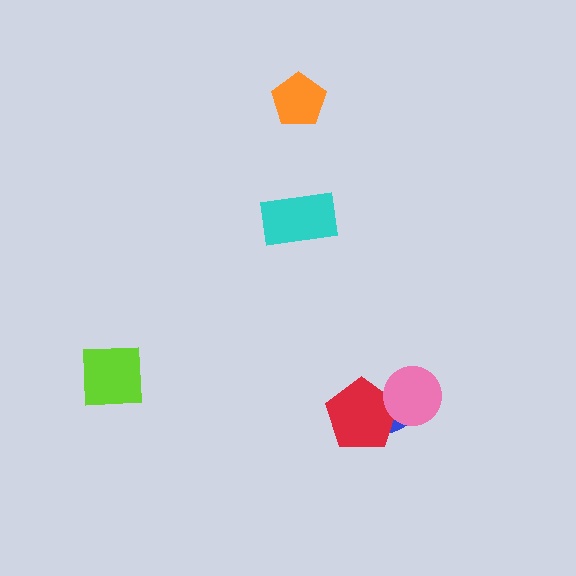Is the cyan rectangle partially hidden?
No, no other shape covers it.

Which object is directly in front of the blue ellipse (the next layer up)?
The red pentagon is directly in front of the blue ellipse.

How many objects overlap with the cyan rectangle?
0 objects overlap with the cyan rectangle.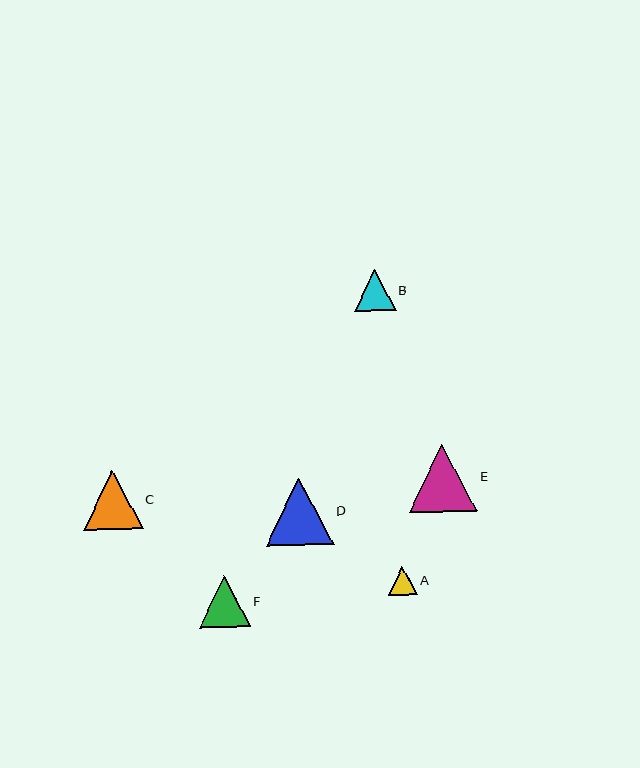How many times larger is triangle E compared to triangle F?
Triangle E is approximately 1.3 times the size of triangle F.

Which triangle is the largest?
Triangle E is the largest with a size of approximately 68 pixels.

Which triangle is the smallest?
Triangle A is the smallest with a size of approximately 29 pixels.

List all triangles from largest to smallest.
From largest to smallest: E, D, C, F, B, A.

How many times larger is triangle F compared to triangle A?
Triangle F is approximately 1.8 times the size of triangle A.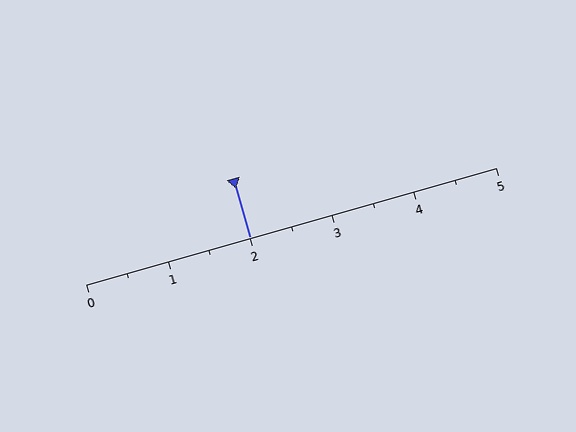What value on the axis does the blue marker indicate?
The marker indicates approximately 2.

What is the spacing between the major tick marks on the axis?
The major ticks are spaced 1 apart.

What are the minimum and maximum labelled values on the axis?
The axis runs from 0 to 5.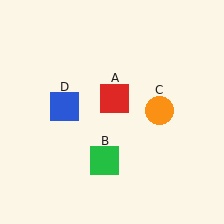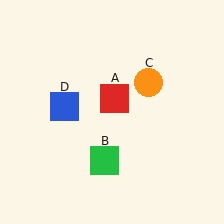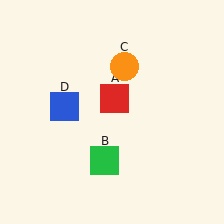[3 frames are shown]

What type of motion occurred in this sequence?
The orange circle (object C) rotated counterclockwise around the center of the scene.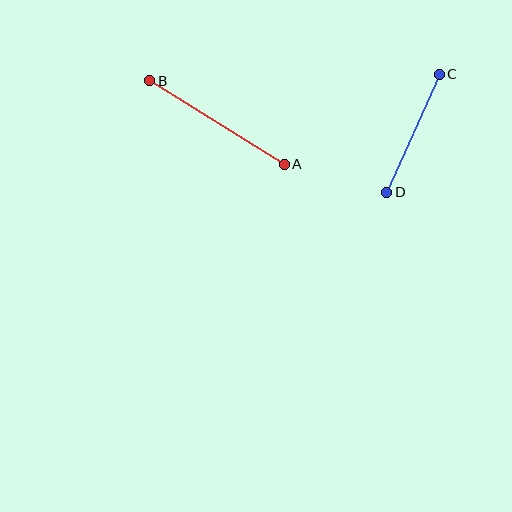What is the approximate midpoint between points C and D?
The midpoint is at approximately (413, 133) pixels.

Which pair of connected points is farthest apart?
Points A and B are farthest apart.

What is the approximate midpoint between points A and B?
The midpoint is at approximately (217, 122) pixels.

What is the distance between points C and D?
The distance is approximately 129 pixels.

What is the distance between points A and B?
The distance is approximately 158 pixels.